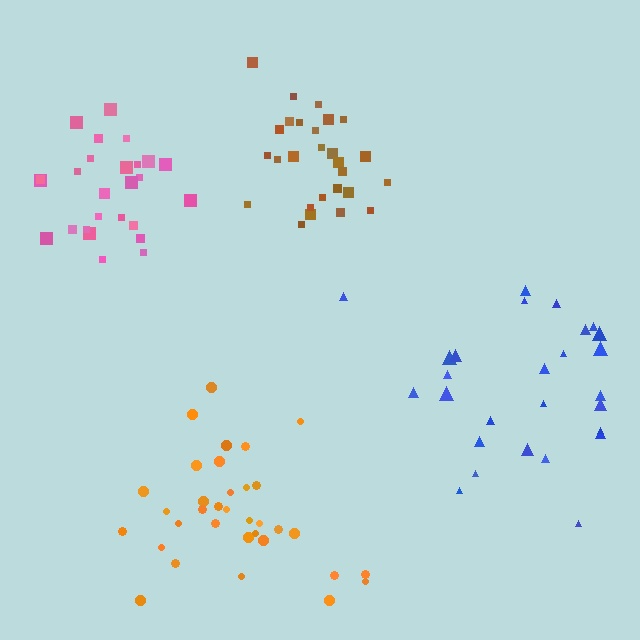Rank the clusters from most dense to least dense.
brown, pink, orange, blue.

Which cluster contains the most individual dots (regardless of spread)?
Orange (35).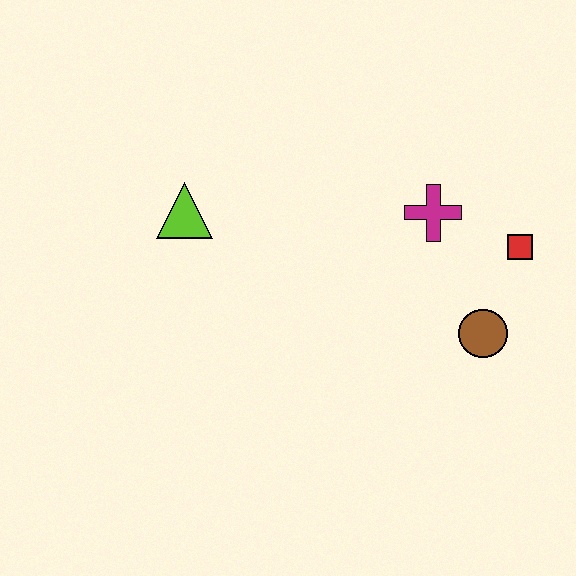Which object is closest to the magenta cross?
The red square is closest to the magenta cross.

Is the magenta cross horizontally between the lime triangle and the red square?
Yes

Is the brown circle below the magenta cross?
Yes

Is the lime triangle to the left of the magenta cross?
Yes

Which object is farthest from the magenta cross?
The lime triangle is farthest from the magenta cross.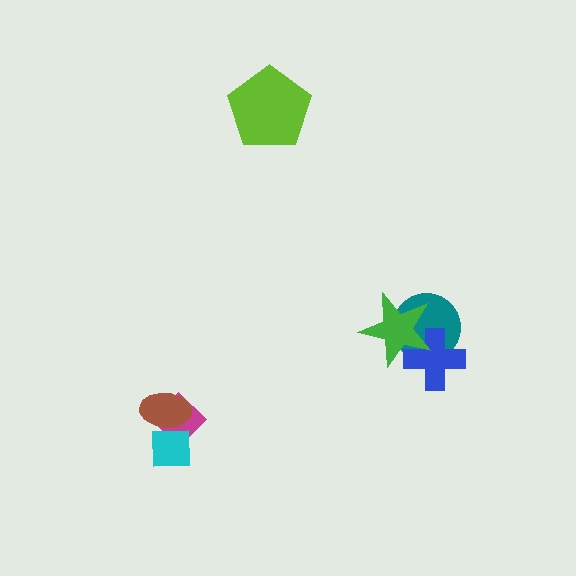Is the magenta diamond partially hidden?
Yes, it is partially covered by another shape.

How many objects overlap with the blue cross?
2 objects overlap with the blue cross.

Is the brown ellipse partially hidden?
No, no other shape covers it.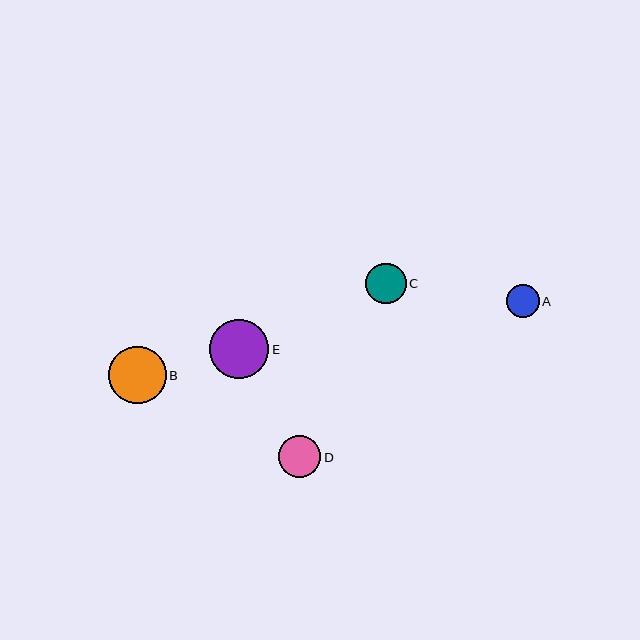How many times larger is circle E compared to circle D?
Circle E is approximately 1.4 times the size of circle D.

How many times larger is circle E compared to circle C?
Circle E is approximately 1.5 times the size of circle C.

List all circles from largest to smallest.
From largest to smallest: E, B, D, C, A.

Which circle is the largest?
Circle E is the largest with a size of approximately 60 pixels.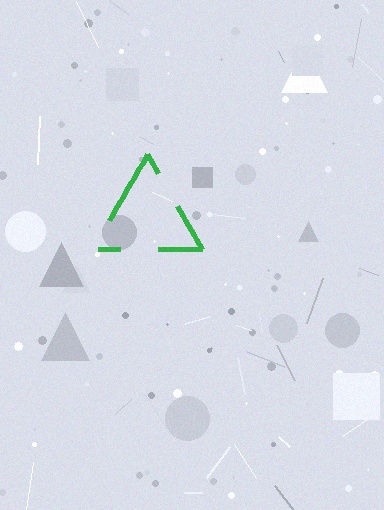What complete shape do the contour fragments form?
The contour fragments form a triangle.